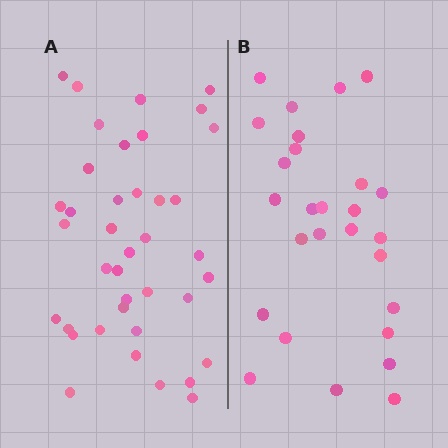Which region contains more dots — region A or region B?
Region A (the left region) has more dots.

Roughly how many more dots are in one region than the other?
Region A has roughly 12 or so more dots than region B.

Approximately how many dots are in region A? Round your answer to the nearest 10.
About 40 dots. (The exact count is 39, which rounds to 40.)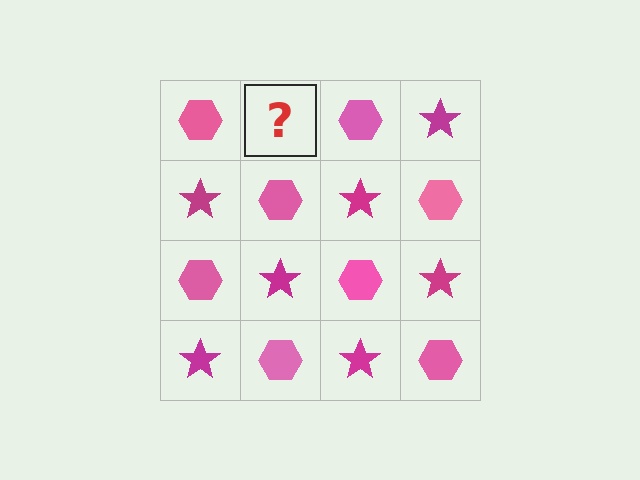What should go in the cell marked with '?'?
The missing cell should contain a magenta star.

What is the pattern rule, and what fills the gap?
The rule is that it alternates pink hexagon and magenta star in a checkerboard pattern. The gap should be filled with a magenta star.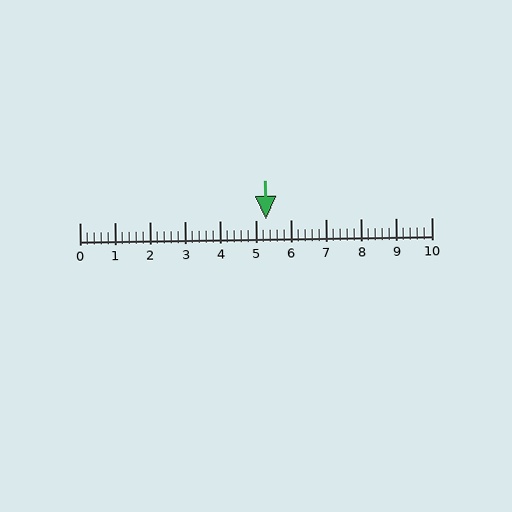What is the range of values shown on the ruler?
The ruler shows values from 0 to 10.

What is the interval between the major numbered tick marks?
The major tick marks are spaced 1 units apart.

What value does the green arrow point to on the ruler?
The green arrow points to approximately 5.3.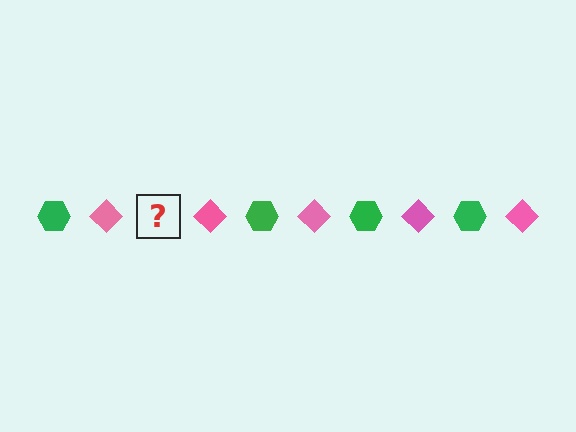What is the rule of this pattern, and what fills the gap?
The rule is that the pattern alternates between green hexagon and pink diamond. The gap should be filled with a green hexagon.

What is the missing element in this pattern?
The missing element is a green hexagon.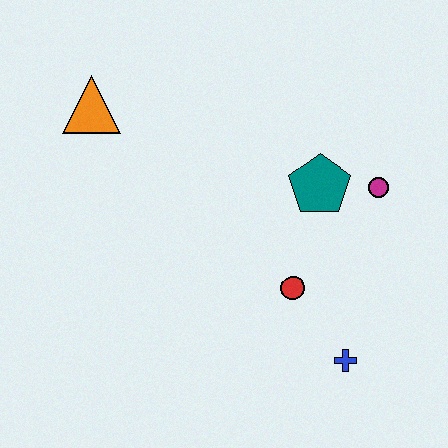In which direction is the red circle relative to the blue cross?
The red circle is above the blue cross.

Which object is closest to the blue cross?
The red circle is closest to the blue cross.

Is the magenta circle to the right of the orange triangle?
Yes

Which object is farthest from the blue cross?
The orange triangle is farthest from the blue cross.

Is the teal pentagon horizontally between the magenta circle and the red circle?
Yes